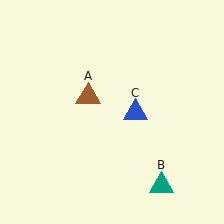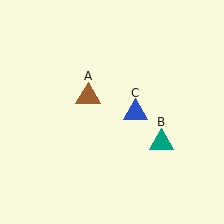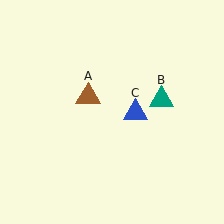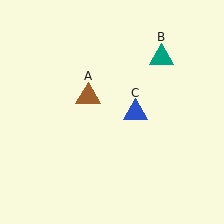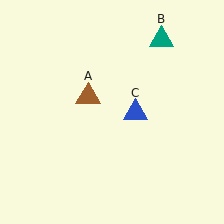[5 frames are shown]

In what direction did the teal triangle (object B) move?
The teal triangle (object B) moved up.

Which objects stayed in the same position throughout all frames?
Brown triangle (object A) and blue triangle (object C) remained stationary.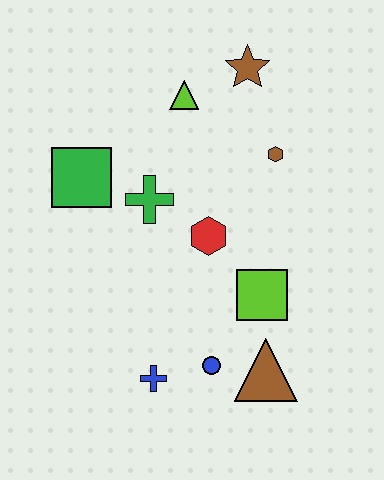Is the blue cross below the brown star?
Yes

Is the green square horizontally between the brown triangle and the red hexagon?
No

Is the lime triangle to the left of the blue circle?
Yes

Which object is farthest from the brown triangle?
The brown star is farthest from the brown triangle.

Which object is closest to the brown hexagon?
The brown star is closest to the brown hexagon.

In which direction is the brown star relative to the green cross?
The brown star is above the green cross.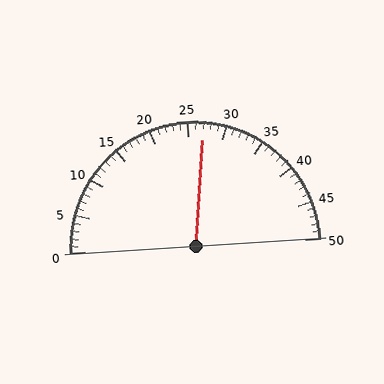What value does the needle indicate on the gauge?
The needle indicates approximately 27.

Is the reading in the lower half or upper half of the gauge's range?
The reading is in the upper half of the range (0 to 50).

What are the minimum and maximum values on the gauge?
The gauge ranges from 0 to 50.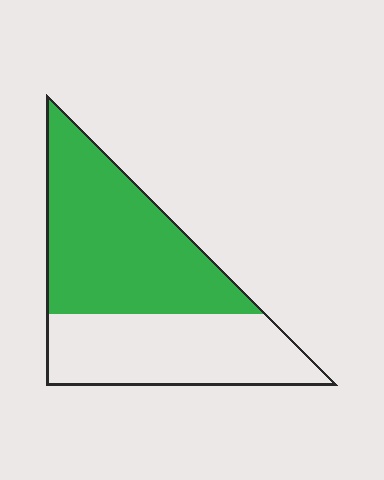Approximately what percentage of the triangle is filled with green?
Approximately 55%.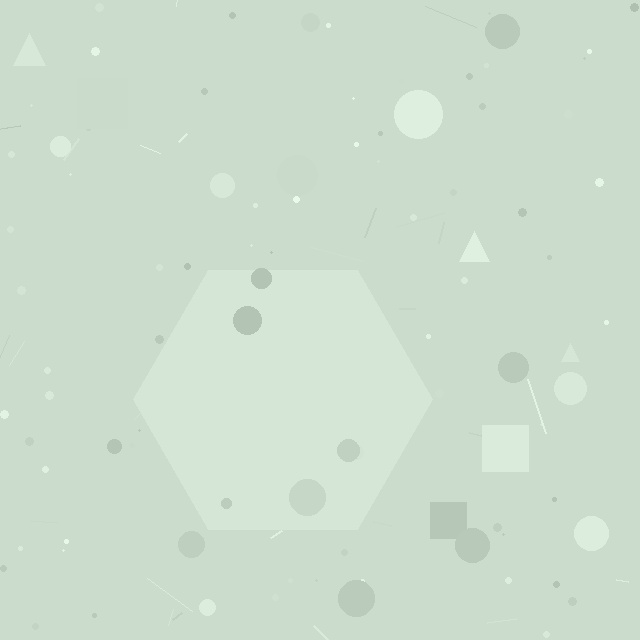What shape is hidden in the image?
A hexagon is hidden in the image.